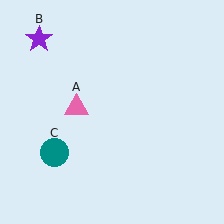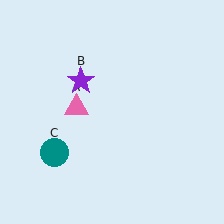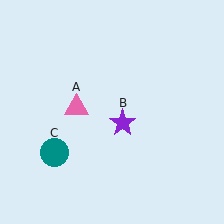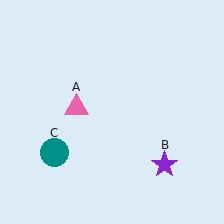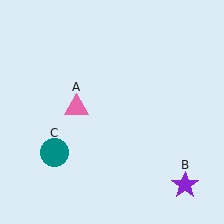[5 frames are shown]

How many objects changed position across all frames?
1 object changed position: purple star (object B).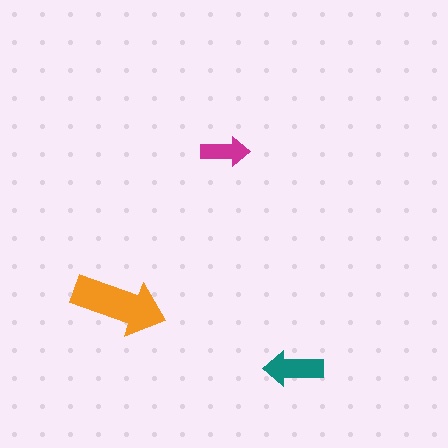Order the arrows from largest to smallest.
the orange one, the teal one, the magenta one.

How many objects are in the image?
There are 3 objects in the image.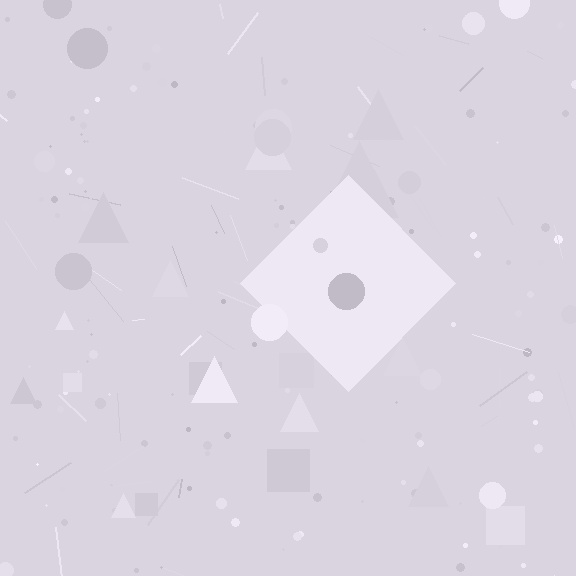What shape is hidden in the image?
A diamond is hidden in the image.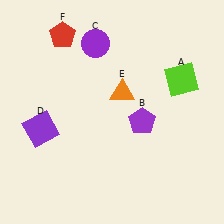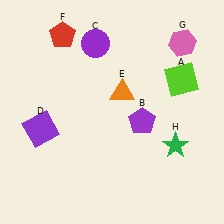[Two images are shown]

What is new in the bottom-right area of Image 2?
A green star (H) was added in the bottom-right area of Image 2.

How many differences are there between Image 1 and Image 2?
There are 2 differences between the two images.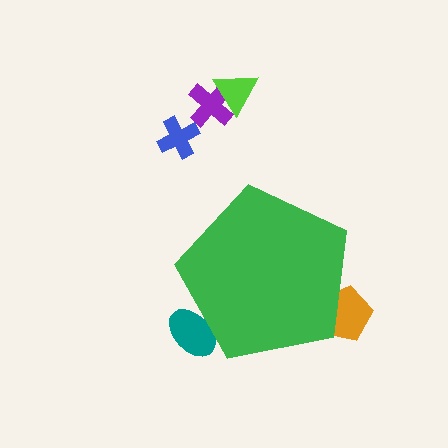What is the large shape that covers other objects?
A green pentagon.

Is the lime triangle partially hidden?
No, the lime triangle is fully visible.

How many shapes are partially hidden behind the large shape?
2 shapes are partially hidden.